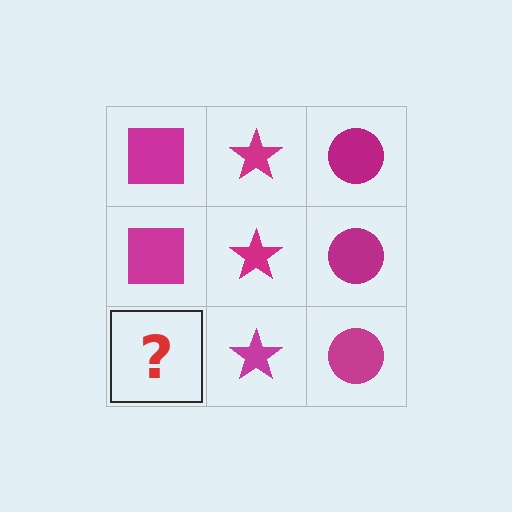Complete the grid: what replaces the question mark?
The question mark should be replaced with a magenta square.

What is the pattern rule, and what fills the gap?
The rule is that each column has a consistent shape. The gap should be filled with a magenta square.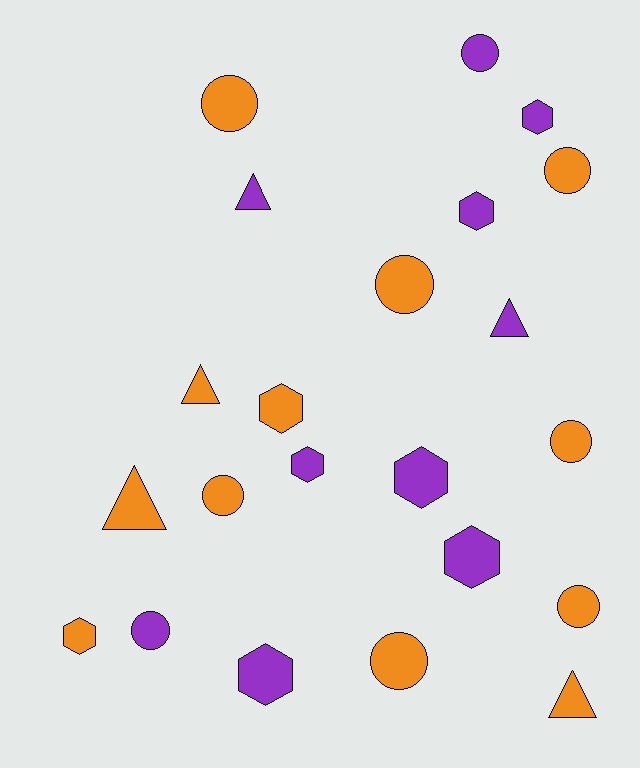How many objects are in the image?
There are 22 objects.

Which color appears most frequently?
Orange, with 12 objects.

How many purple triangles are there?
There are 2 purple triangles.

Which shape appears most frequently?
Circle, with 9 objects.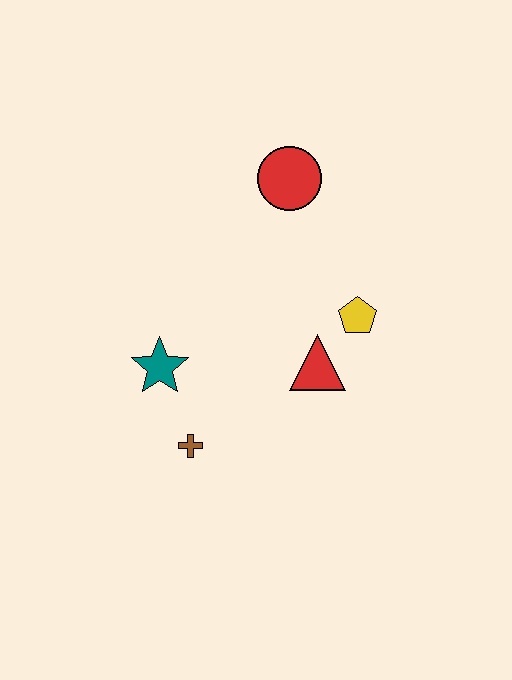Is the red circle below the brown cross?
No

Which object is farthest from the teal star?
The red circle is farthest from the teal star.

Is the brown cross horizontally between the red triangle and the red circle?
No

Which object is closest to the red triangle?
The yellow pentagon is closest to the red triangle.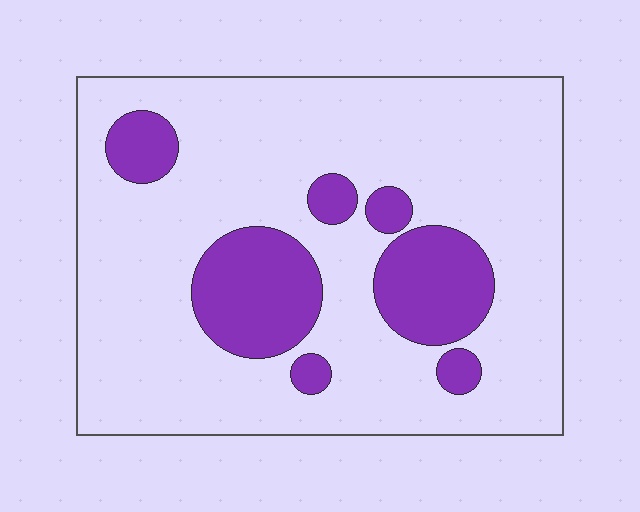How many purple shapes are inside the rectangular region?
7.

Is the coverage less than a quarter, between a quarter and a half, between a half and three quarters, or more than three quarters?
Less than a quarter.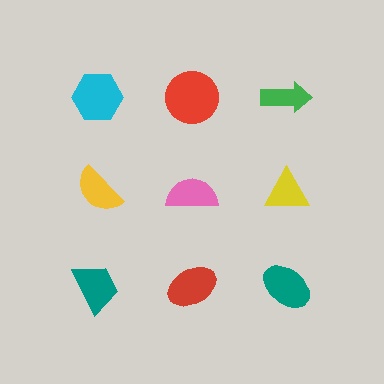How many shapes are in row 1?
3 shapes.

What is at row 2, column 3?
A yellow triangle.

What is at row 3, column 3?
A teal ellipse.